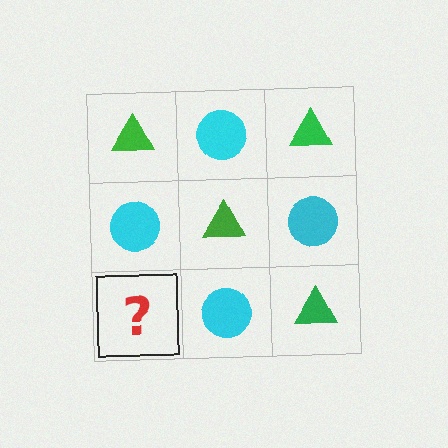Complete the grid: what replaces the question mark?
The question mark should be replaced with a green triangle.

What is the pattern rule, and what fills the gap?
The rule is that it alternates green triangle and cyan circle in a checkerboard pattern. The gap should be filled with a green triangle.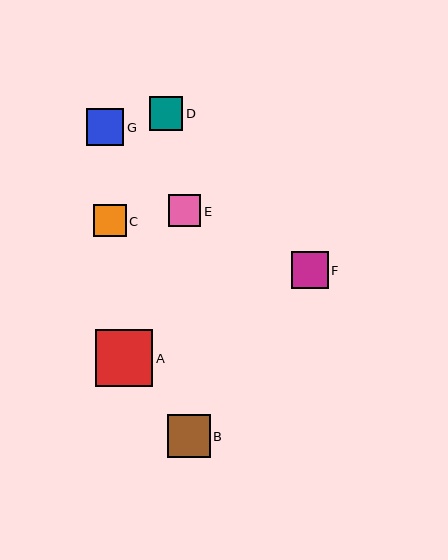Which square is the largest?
Square A is the largest with a size of approximately 57 pixels.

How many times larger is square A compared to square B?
Square A is approximately 1.3 times the size of square B.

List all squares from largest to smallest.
From largest to smallest: A, B, G, F, D, C, E.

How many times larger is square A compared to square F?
Square A is approximately 1.6 times the size of square F.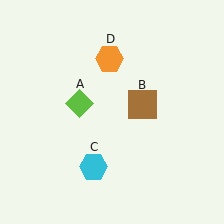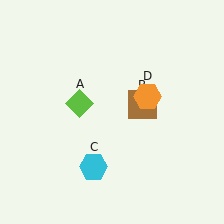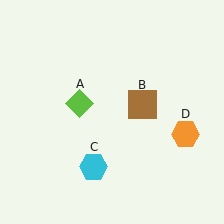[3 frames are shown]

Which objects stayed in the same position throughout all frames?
Lime diamond (object A) and brown square (object B) and cyan hexagon (object C) remained stationary.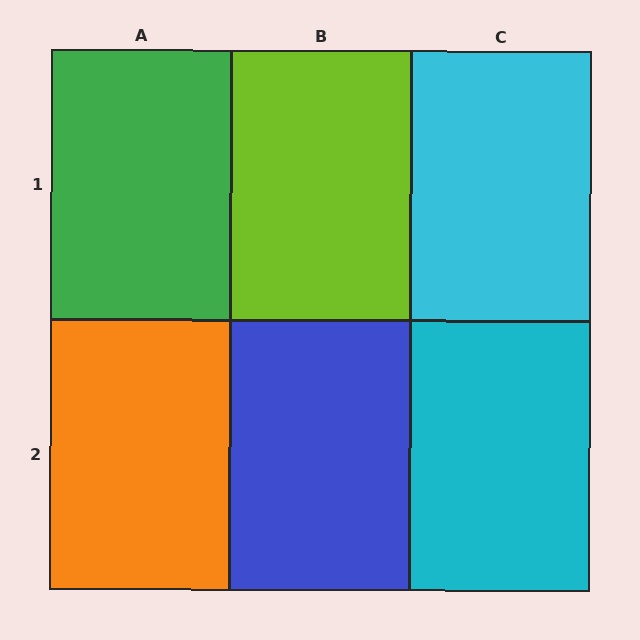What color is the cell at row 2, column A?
Orange.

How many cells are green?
1 cell is green.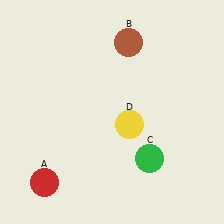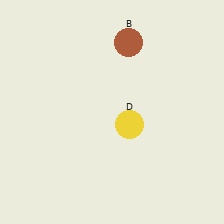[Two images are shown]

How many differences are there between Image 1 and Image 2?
There are 2 differences between the two images.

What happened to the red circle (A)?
The red circle (A) was removed in Image 2. It was in the bottom-left area of Image 1.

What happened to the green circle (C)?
The green circle (C) was removed in Image 2. It was in the bottom-right area of Image 1.